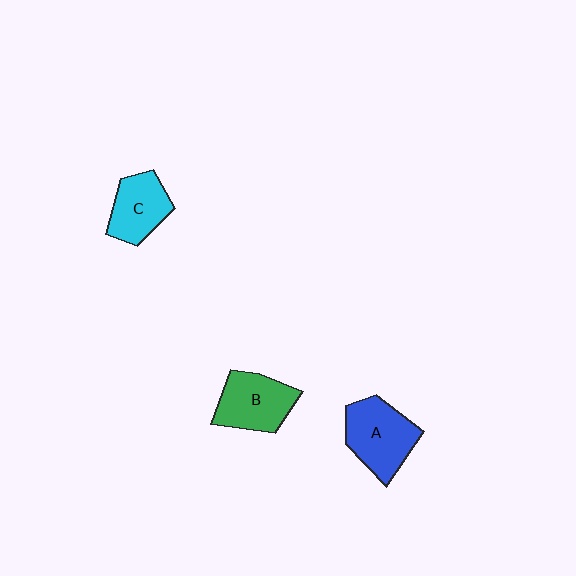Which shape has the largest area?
Shape A (blue).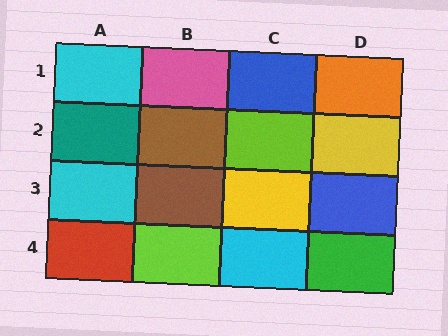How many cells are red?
1 cell is red.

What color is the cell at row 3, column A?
Cyan.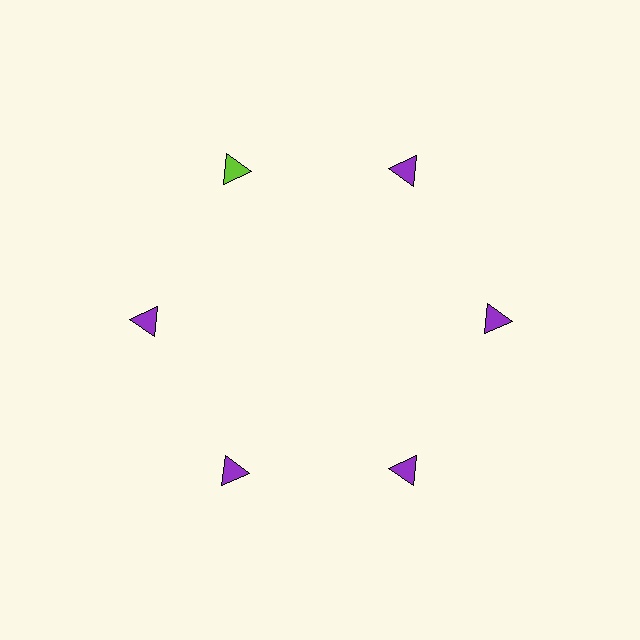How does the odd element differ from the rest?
It has a different color: lime instead of purple.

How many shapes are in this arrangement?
There are 6 shapes arranged in a ring pattern.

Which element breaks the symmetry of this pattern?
The lime triangle at roughly the 11 o'clock position breaks the symmetry. All other shapes are purple triangles.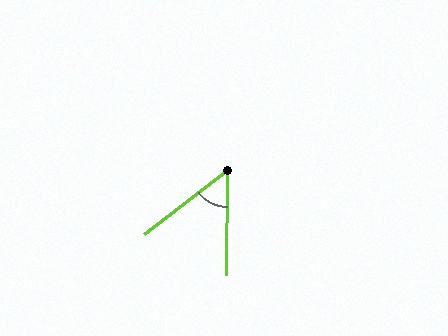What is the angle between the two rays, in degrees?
Approximately 52 degrees.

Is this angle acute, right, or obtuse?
It is acute.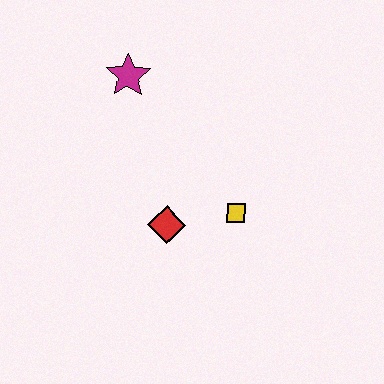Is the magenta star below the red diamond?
No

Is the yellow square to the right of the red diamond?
Yes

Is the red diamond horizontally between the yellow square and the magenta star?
Yes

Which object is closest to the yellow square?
The red diamond is closest to the yellow square.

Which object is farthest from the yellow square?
The magenta star is farthest from the yellow square.